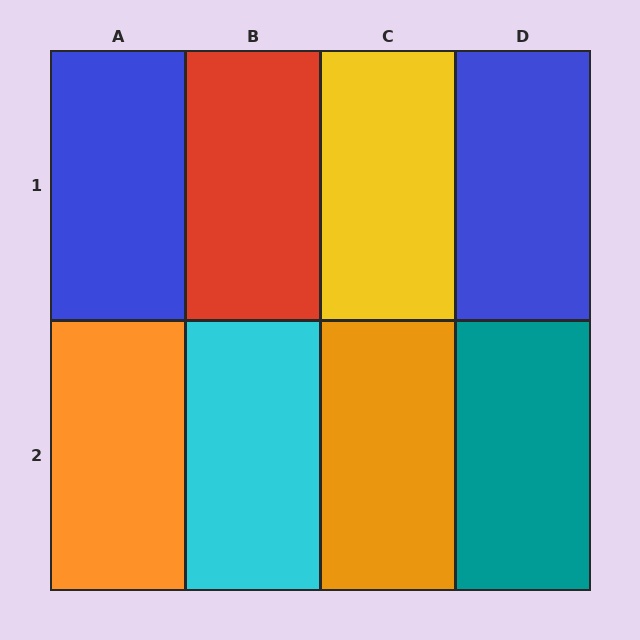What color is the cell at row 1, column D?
Blue.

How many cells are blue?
2 cells are blue.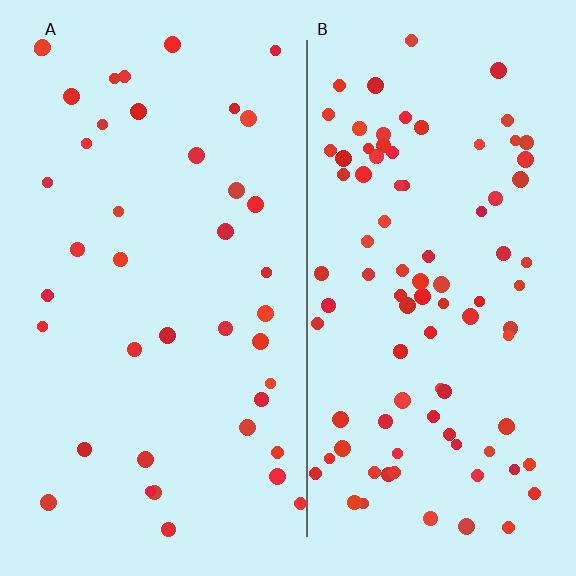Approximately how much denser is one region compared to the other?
Approximately 2.2× — region B over region A.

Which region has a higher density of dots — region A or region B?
B (the right).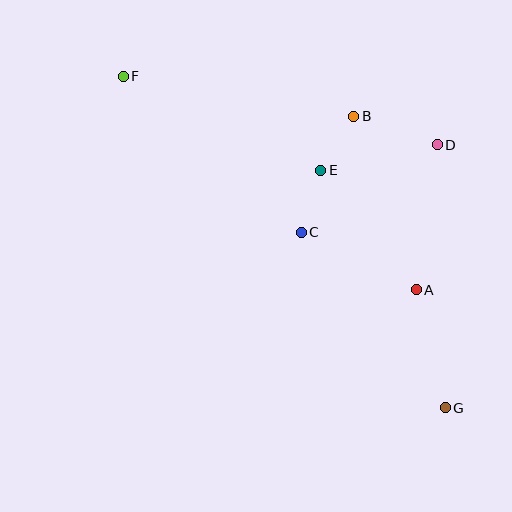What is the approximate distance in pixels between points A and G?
The distance between A and G is approximately 121 pixels.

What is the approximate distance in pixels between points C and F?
The distance between C and F is approximately 237 pixels.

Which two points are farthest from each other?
Points F and G are farthest from each other.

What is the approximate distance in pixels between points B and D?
The distance between B and D is approximately 88 pixels.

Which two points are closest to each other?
Points B and E are closest to each other.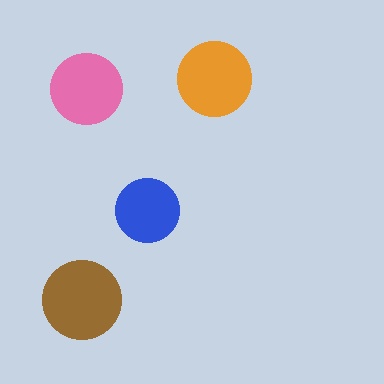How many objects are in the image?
There are 4 objects in the image.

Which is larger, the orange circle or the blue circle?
The orange one.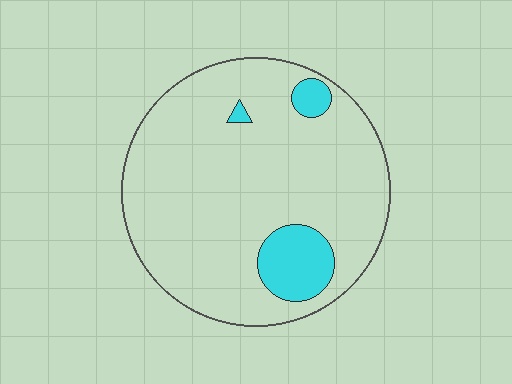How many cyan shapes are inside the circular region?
3.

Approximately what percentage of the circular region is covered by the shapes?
Approximately 10%.